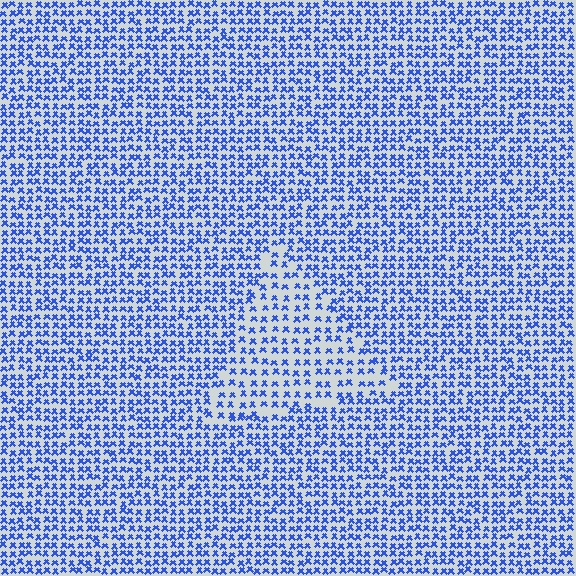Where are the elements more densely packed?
The elements are more densely packed outside the triangle boundary.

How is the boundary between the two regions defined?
The boundary is defined by a change in element density (approximately 1.6x ratio). All elements are the same color, size, and shape.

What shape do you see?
I see a triangle.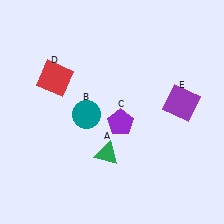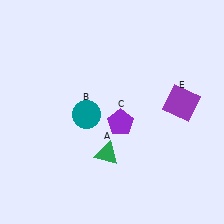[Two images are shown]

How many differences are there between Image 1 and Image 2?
There is 1 difference between the two images.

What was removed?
The red square (D) was removed in Image 2.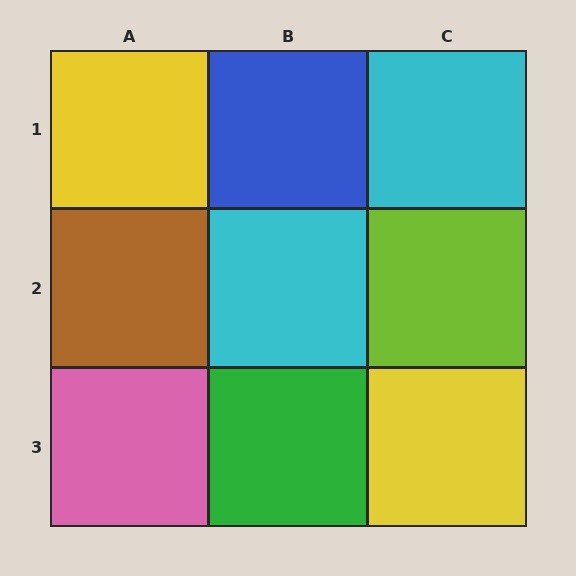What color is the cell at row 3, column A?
Pink.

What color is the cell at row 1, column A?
Yellow.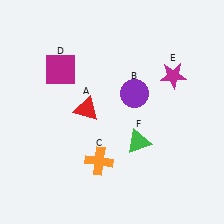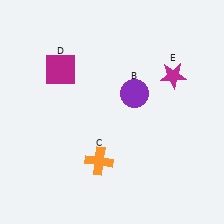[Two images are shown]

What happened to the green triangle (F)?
The green triangle (F) was removed in Image 2. It was in the bottom-right area of Image 1.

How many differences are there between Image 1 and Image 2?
There are 2 differences between the two images.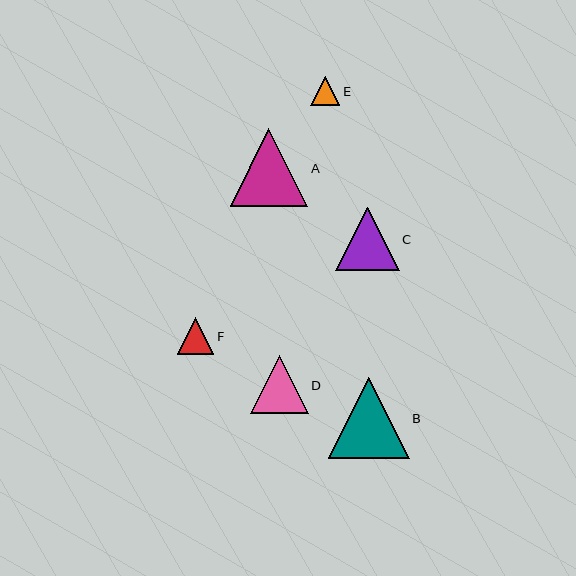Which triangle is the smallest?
Triangle E is the smallest with a size of approximately 29 pixels.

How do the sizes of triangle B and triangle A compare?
Triangle B and triangle A are approximately the same size.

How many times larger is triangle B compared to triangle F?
Triangle B is approximately 2.2 times the size of triangle F.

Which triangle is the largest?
Triangle B is the largest with a size of approximately 81 pixels.